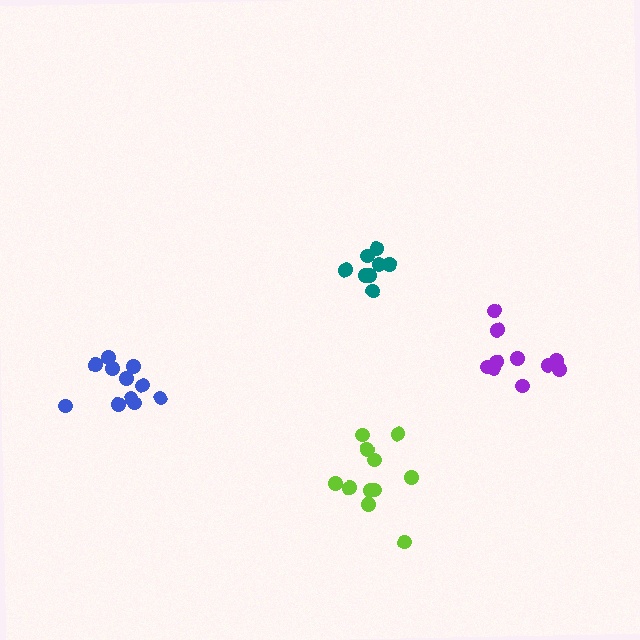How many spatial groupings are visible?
There are 4 spatial groupings.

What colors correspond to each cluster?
The clusters are colored: lime, teal, blue, purple.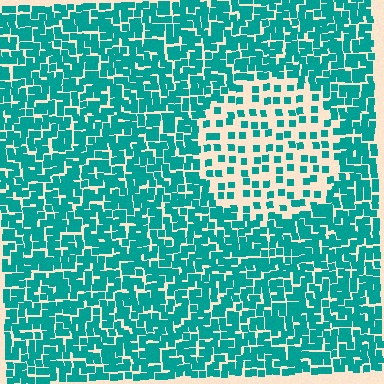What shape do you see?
I see a circle.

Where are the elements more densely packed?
The elements are more densely packed outside the circle boundary.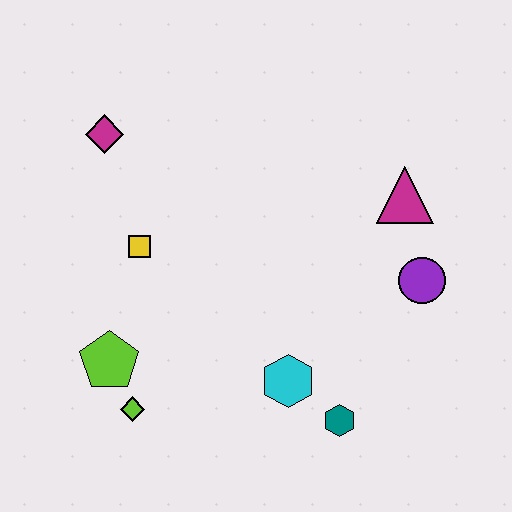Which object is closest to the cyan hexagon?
The teal hexagon is closest to the cyan hexagon.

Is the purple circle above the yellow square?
No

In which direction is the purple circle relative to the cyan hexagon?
The purple circle is to the right of the cyan hexagon.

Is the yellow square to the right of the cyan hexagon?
No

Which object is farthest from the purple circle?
The magenta diamond is farthest from the purple circle.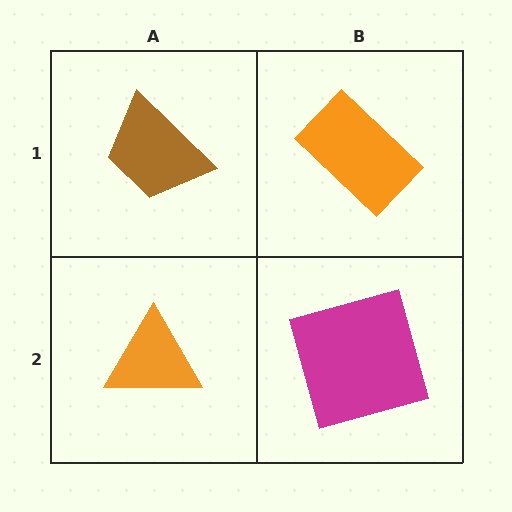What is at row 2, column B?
A magenta square.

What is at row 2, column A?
An orange triangle.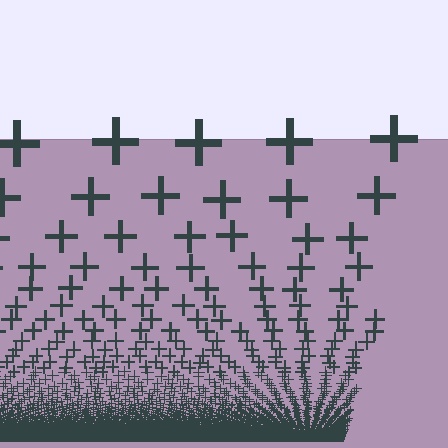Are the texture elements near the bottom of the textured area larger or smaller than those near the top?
Smaller. The gradient is inverted — elements near the bottom are smaller and denser.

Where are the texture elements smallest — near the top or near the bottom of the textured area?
Near the bottom.